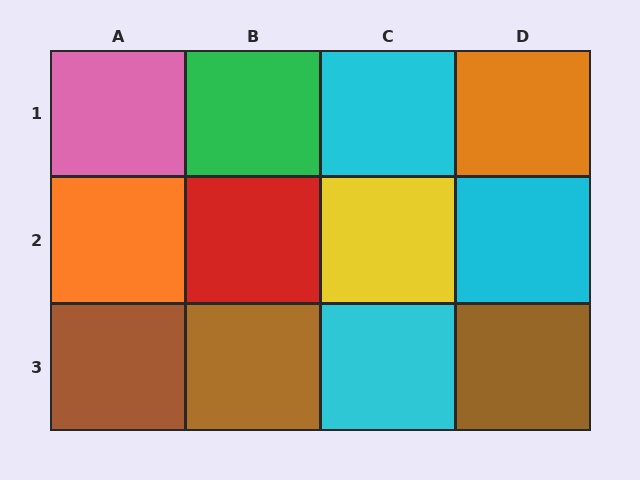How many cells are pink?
1 cell is pink.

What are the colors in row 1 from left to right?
Pink, green, cyan, orange.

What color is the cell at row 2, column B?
Red.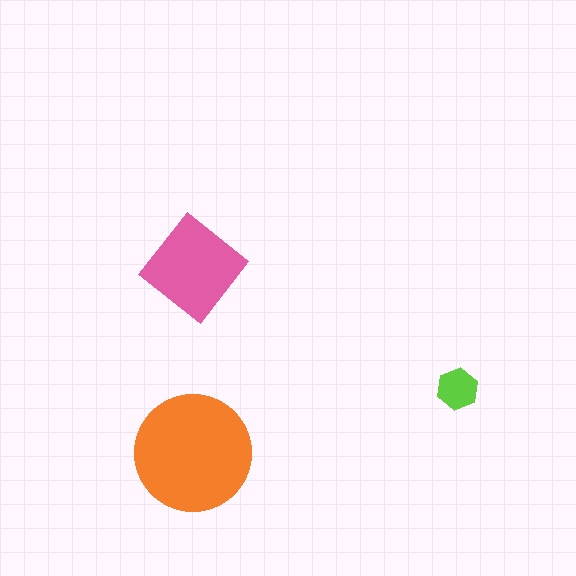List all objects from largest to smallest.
The orange circle, the pink diamond, the lime hexagon.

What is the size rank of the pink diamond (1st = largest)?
2nd.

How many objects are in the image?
There are 3 objects in the image.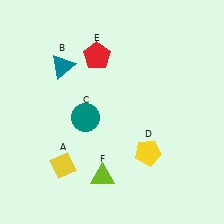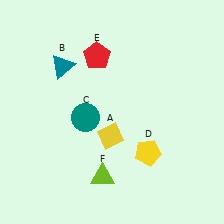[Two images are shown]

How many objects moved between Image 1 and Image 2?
1 object moved between the two images.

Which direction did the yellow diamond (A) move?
The yellow diamond (A) moved right.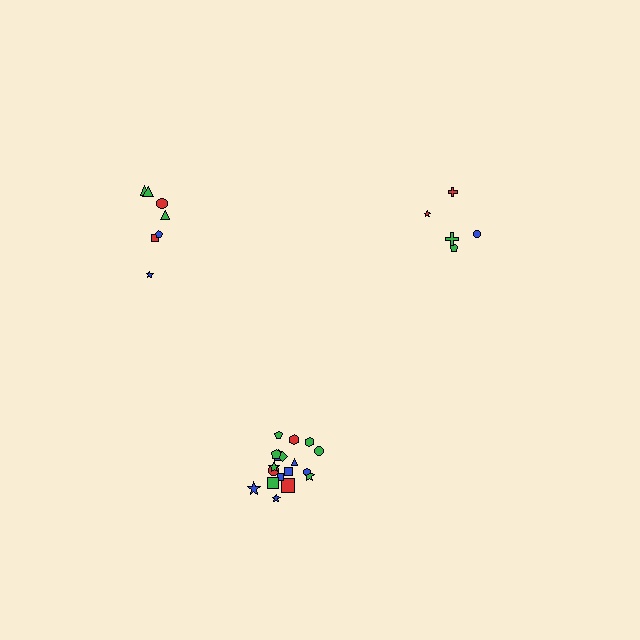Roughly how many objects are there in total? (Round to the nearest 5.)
Roughly 30 objects in total.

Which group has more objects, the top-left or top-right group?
The top-left group.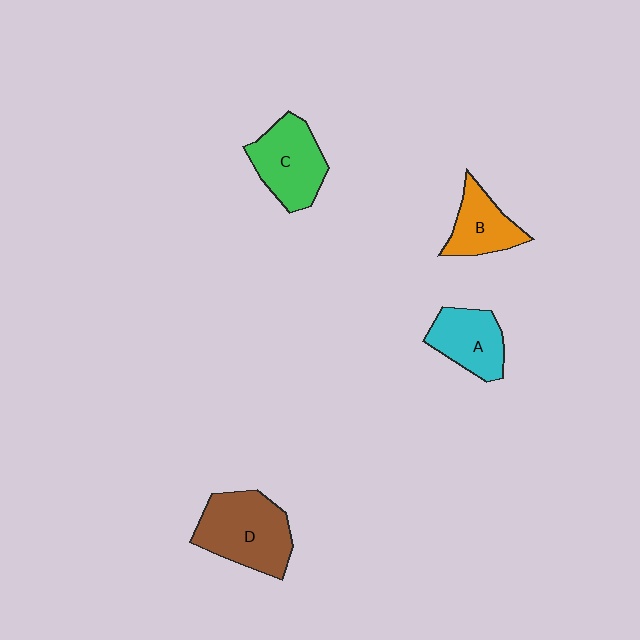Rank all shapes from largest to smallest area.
From largest to smallest: D (brown), C (green), A (cyan), B (orange).